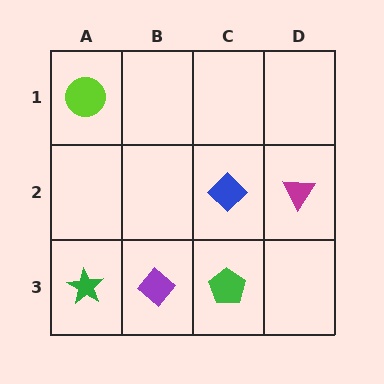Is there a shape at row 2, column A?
No, that cell is empty.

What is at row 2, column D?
A magenta triangle.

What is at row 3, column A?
A green star.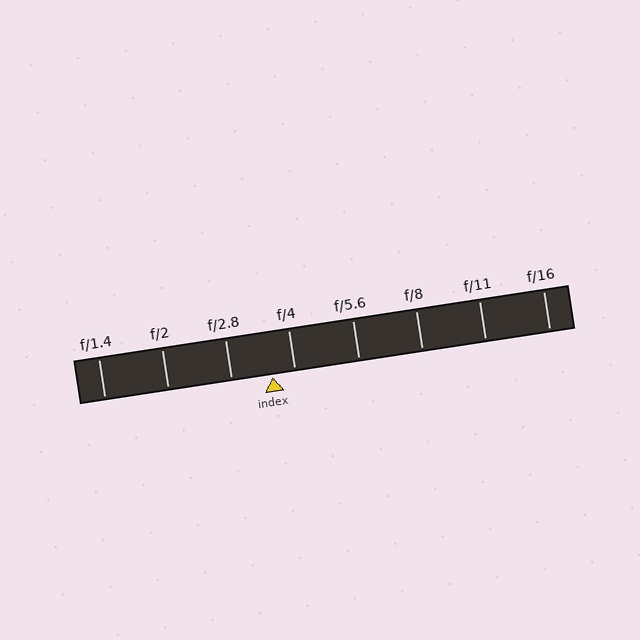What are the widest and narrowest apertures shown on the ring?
The widest aperture shown is f/1.4 and the narrowest is f/16.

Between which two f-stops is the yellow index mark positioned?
The index mark is between f/2.8 and f/4.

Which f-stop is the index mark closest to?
The index mark is closest to f/4.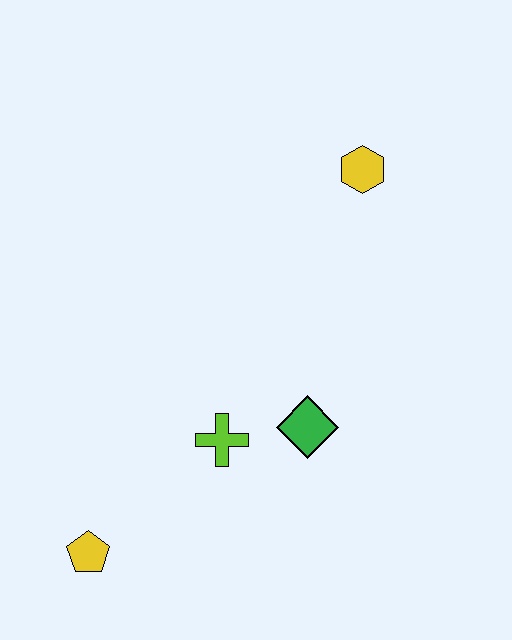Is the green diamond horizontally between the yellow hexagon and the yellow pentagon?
Yes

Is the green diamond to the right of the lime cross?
Yes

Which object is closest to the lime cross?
The green diamond is closest to the lime cross.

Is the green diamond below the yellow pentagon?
No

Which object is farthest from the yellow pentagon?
The yellow hexagon is farthest from the yellow pentagon.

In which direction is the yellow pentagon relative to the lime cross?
The yellow pentagon is to the left of the lime cross.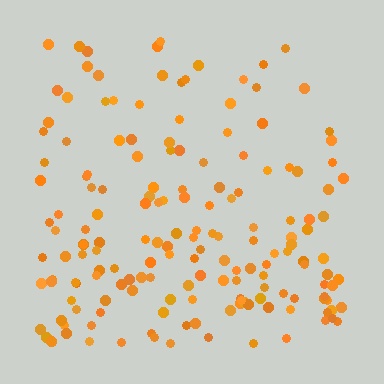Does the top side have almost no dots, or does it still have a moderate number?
Still a moderate number, just noticeably fewer than the bottom.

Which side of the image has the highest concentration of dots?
The bottom.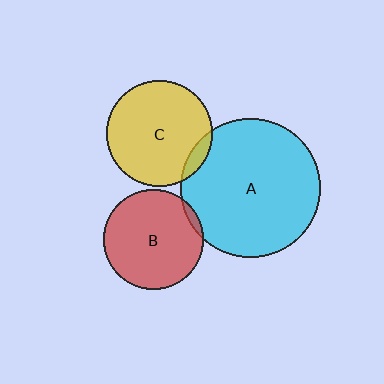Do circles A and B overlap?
Yes.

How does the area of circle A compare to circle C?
Approximately 1.7 times.